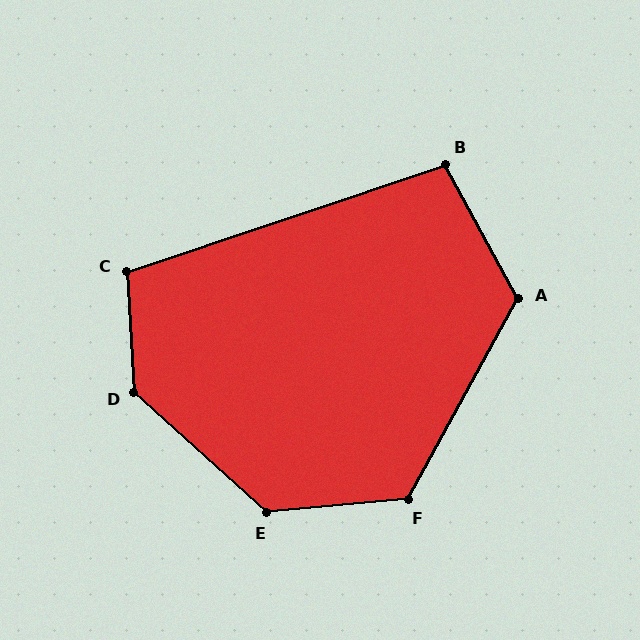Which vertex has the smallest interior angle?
B, at approximately 100 degrees.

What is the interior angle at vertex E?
Approximately 132 degrees (obtuse).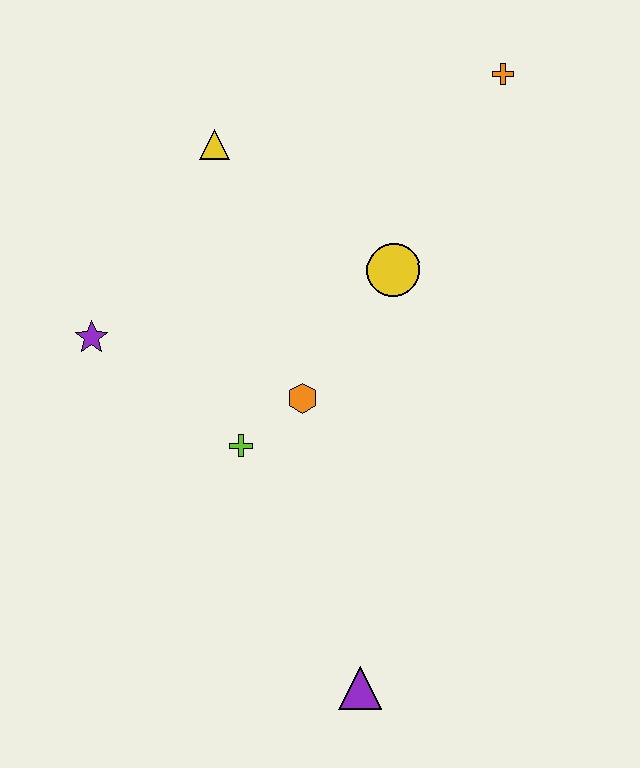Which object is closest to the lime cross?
The orange hexagon is closest to the lime cross.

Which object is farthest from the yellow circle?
The purple triangle is farthest from the yellow circle.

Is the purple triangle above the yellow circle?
No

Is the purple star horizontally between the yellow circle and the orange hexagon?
No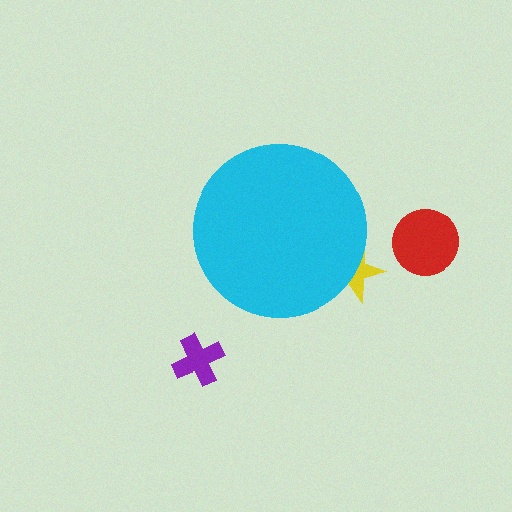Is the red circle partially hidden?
No, the red circle is fully visible.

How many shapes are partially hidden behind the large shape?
1 shape is partially hidden.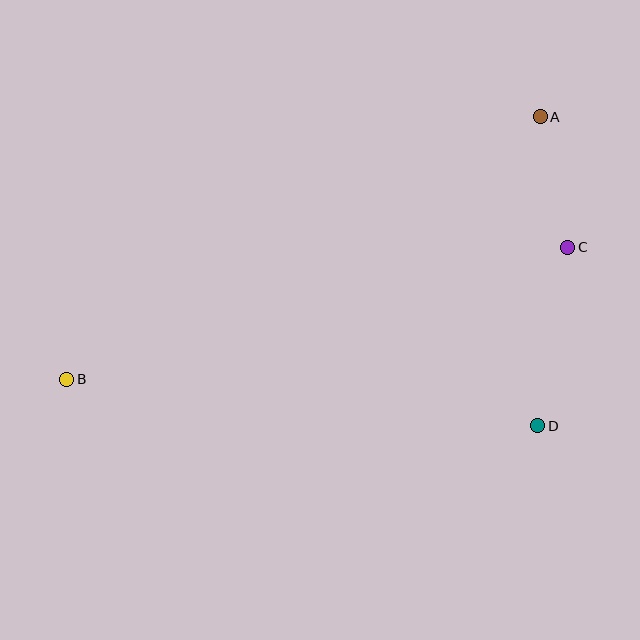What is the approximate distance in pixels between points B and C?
The distance between B and C is approximately 518 pixels.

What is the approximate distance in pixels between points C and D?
The distance between C and D is approximately 181 pixels.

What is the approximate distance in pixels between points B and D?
The distance between B and D is approximately 473 pixels.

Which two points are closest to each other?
Points A and C are closest to each other.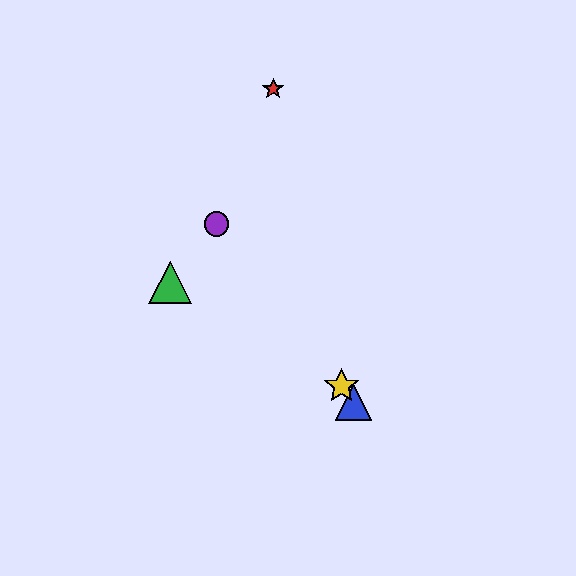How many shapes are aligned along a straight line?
3 shapes (the blue triangle, the yellow star, the purple circle) are aligned along a straight line.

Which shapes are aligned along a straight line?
The blue triangle, the yellow star, the purple circle are aligned along a straight line.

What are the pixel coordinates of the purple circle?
The purple circle is at (216, 224).